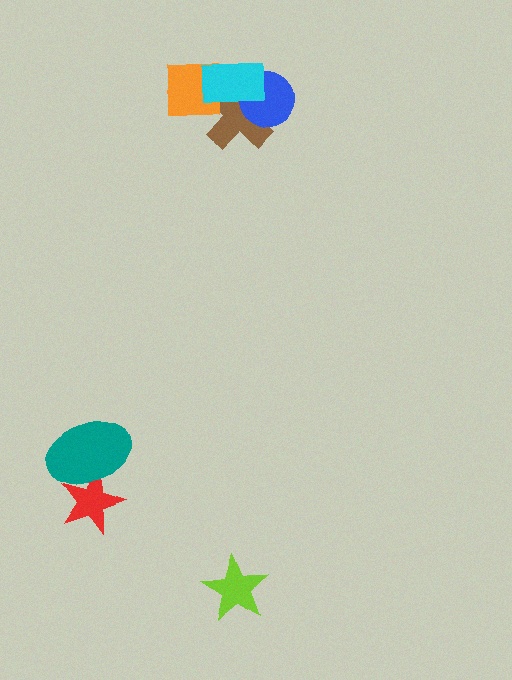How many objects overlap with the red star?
1 object overlaps with the red star.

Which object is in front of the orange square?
The cyan rectangle is in front of the orange square.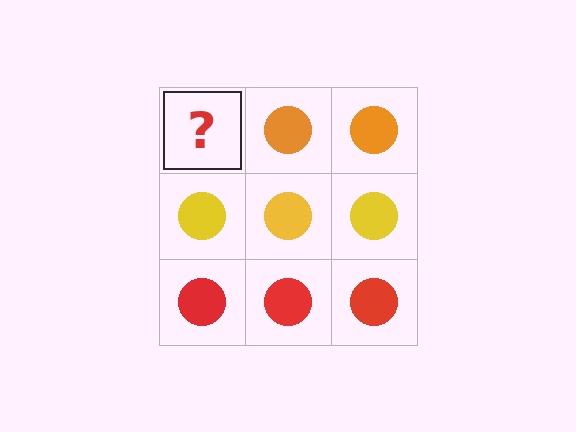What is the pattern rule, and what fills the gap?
The rule is that each row has a consistent color. The gap should be filled with an orange circle.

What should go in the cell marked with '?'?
The missing cell should contain an orange circle.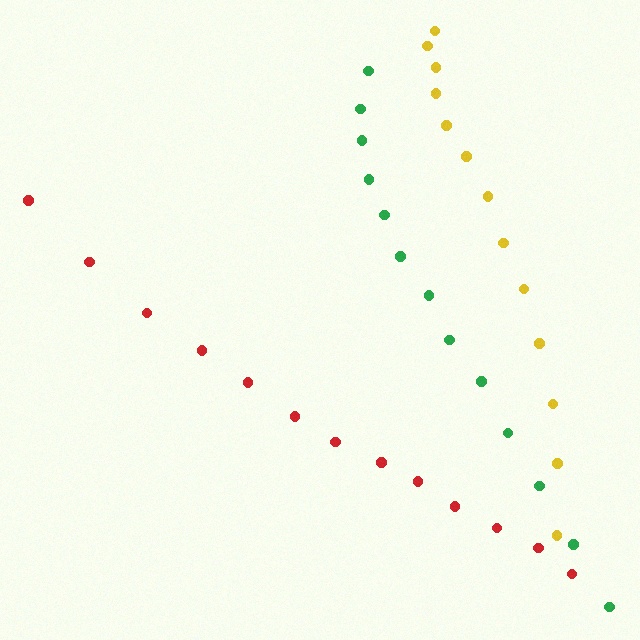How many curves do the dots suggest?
There are 3 distinct paths.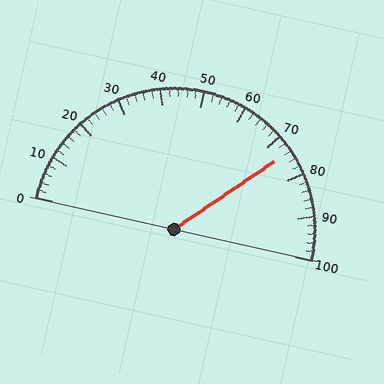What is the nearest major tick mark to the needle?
The nearest major tick mark is 70.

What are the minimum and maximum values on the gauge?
The gauge ranges from 0 to 100.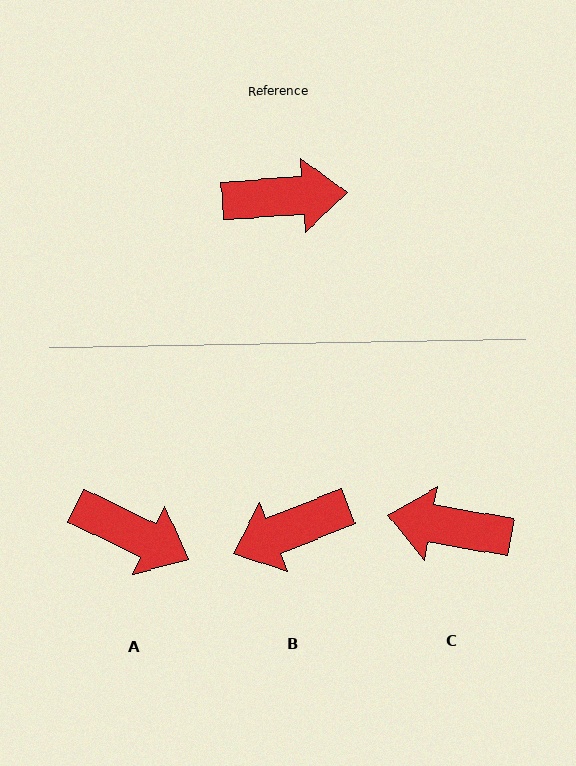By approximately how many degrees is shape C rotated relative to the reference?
Approximately 166 degrees counter-clockwise.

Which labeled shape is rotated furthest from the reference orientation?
C, about 166 degrees away.